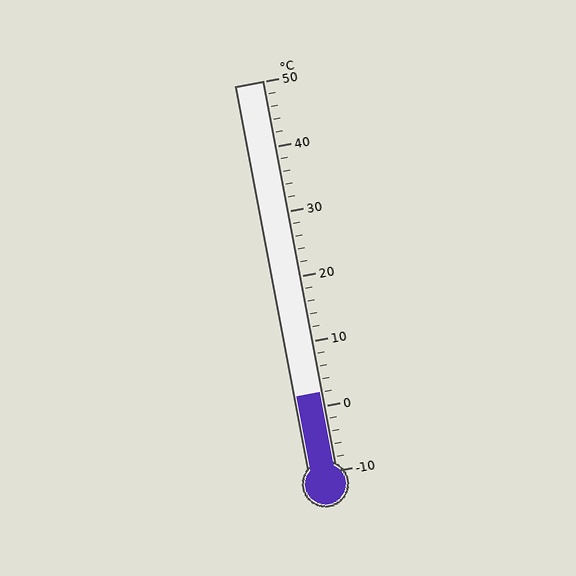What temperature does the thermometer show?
The thermometer shows approximately 2°C.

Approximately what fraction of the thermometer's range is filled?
The thermometer is filled to approximately 20% of its range.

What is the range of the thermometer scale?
The thermometer scale ranges from -10°C to 50°C.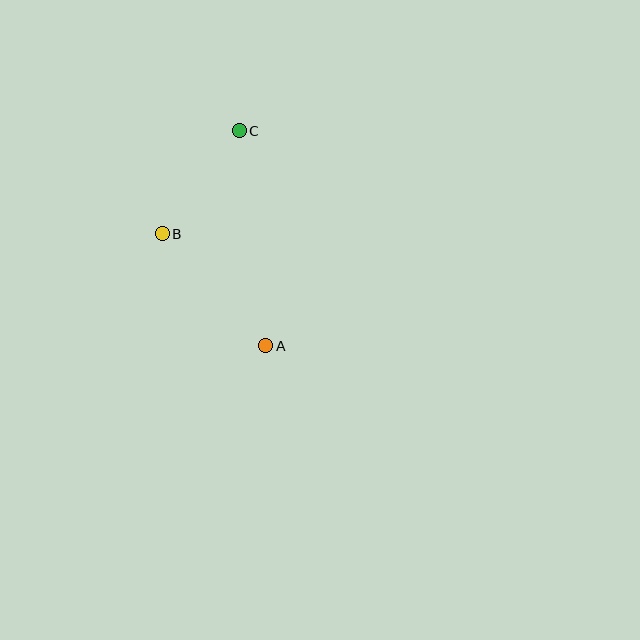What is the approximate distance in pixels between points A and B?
The distance between A and B is approximately 153 pixels.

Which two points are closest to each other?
Points B and C are closest to each other.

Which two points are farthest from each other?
Points A and C are farthest from each other.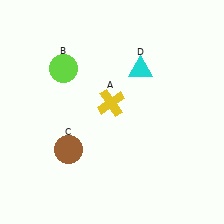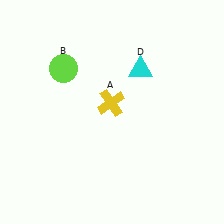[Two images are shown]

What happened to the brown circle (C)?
The brown circle (C) was removed in Image 2. It was in the bottom-left area of Image 1.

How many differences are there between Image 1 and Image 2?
There is 1 difference between the two images.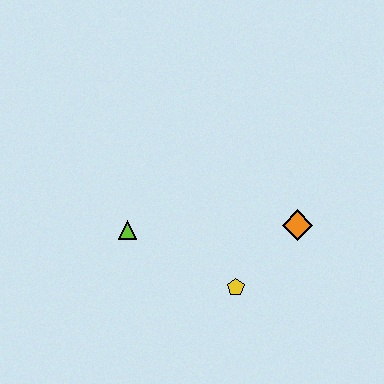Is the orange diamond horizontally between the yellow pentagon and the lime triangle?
No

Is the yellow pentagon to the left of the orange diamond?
Yes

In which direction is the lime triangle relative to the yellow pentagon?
The lime triangle is to the left of the yellow pentagon.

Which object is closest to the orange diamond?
The yellow pentagon is closest to the orange diamond.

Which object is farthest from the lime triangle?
The orange diamond is farthest from the lime triangle.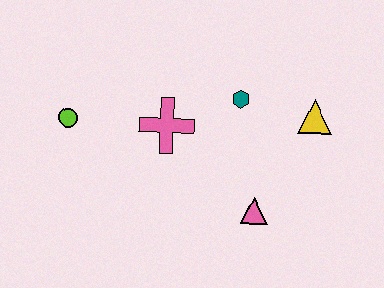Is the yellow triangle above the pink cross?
Yes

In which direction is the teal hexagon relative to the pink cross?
The teal hexagon is to the right of the pink cross.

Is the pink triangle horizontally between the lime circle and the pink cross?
No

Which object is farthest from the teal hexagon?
The lime circle is farthest from the teal hexagon.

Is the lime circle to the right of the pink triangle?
No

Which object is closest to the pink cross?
The teal hexagon is closest to the pink cross.